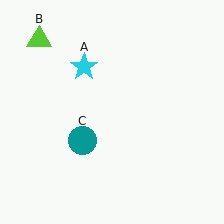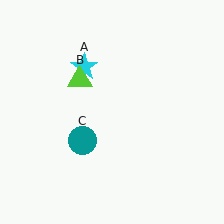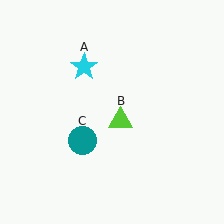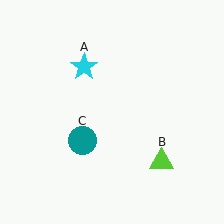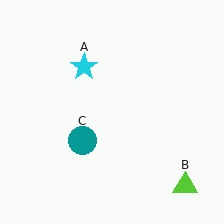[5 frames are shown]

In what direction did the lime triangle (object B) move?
The lime triangle (object B) moved down and to the right.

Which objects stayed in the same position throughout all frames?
Cyan star (object A) and teal circle (object C) remained stationary.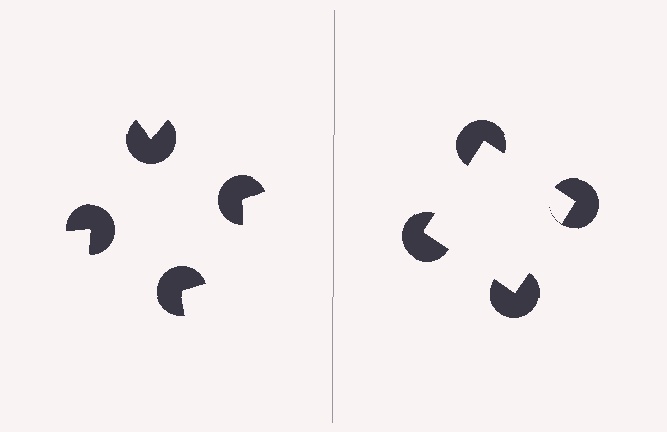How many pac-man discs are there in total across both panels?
8 — 4 on each side.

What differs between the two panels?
The pac-man discs are positioned identically on both sides; only the wedge orientations differ. On the right they align to a square; on the left they are misaligned.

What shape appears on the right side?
An illusory square.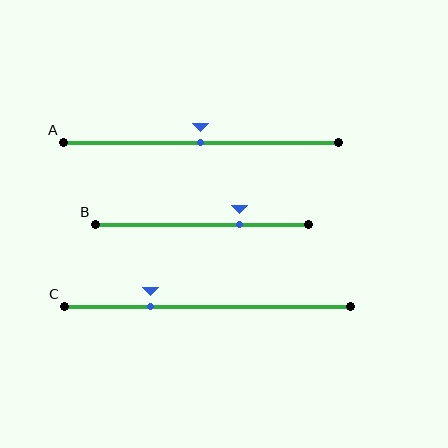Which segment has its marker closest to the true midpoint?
Segment A has its marker closest to the true midpoint.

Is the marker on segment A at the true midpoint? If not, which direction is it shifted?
Yes, the marker on segment A is at the true midpoint.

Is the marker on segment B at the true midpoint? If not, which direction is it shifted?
No, the marker on segment B is shifted to the right by about 18% of the segment length.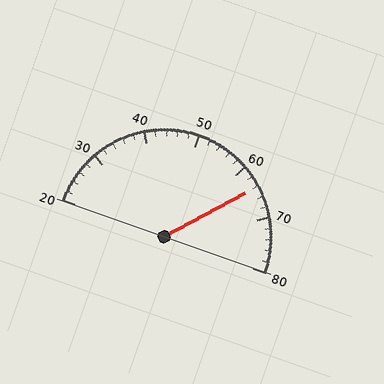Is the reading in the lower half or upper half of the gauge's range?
The reading is in the upper half of the range (20 to 80).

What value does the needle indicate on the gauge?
The needle indicates approximately 64.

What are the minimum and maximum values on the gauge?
The gauge ranges from 20 to 80.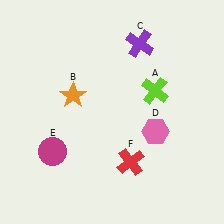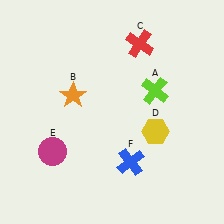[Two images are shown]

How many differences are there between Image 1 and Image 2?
There are 3 differences between the two images.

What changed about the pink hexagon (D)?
In Image 1, D is pink. In Image 2, it changed to yellow.